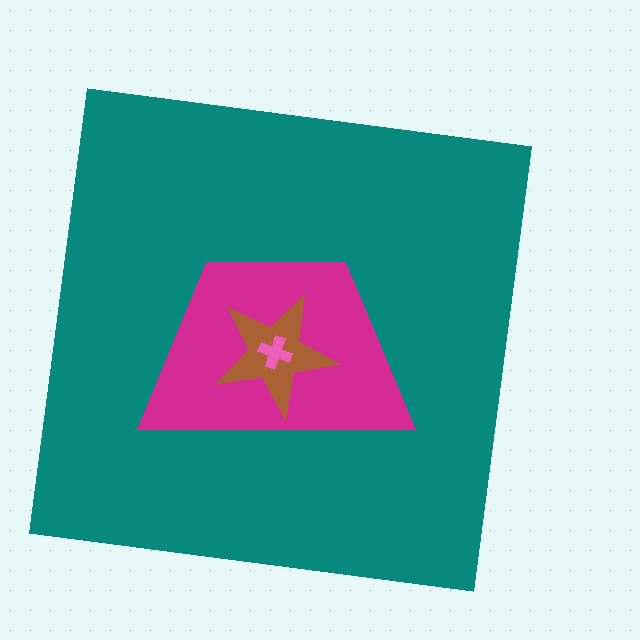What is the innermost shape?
The pink cross.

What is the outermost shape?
The teal square.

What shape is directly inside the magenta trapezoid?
The brown star.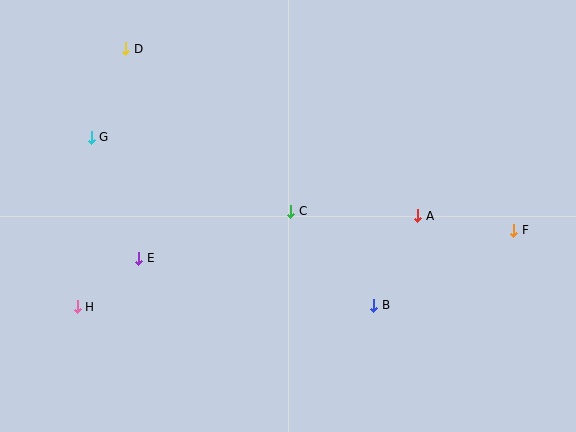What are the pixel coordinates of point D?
Point D is at (126, 49).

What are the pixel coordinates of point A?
Point A is at (418, 216).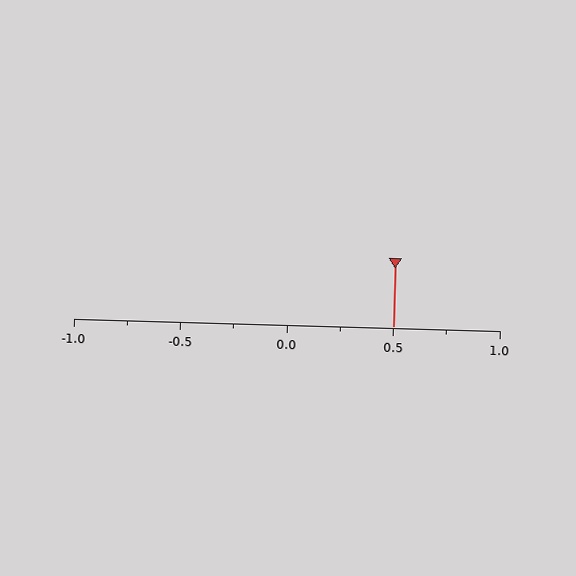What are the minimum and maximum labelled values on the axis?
The axis runs from -1.0 to 1.0.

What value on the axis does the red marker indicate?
The marker indicates approximately 0.5.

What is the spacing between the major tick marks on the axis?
The major ticks are spaced 0.5 apart.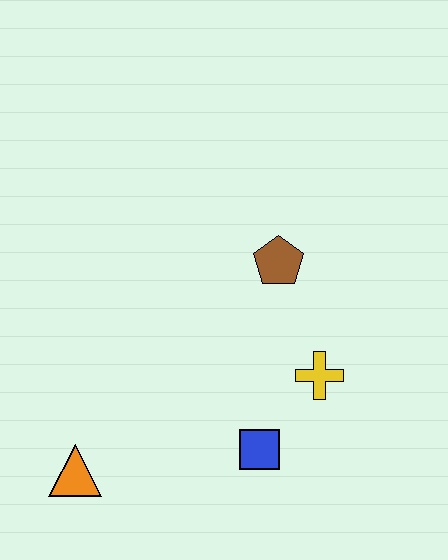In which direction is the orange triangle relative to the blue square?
The orange triangle is to the left of the blue square.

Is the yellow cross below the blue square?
No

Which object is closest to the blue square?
The yellow cross is closest to the blue square.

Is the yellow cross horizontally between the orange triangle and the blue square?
No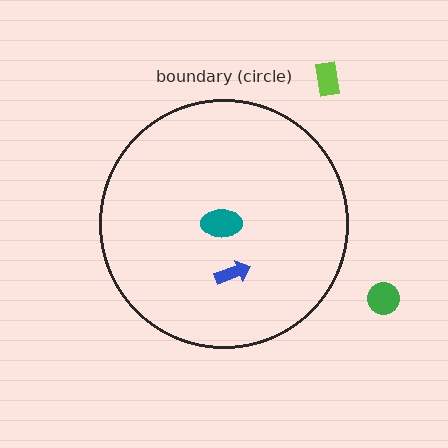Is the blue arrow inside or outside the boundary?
Inside.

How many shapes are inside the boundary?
2 inside, 2 outside.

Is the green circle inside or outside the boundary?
Outside.